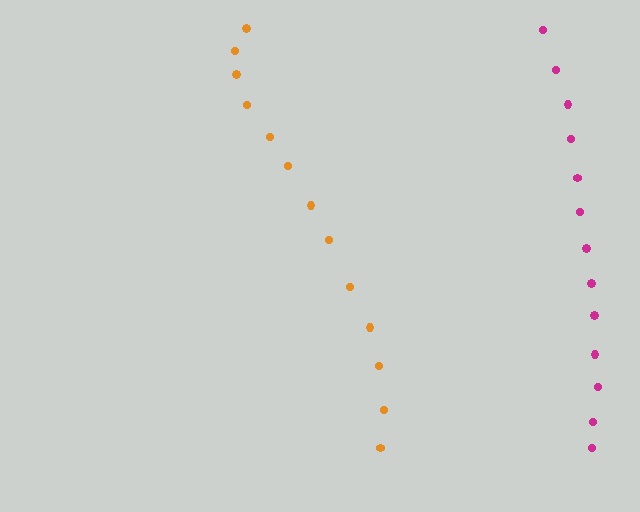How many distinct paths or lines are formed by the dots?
There are 2 distinct paths.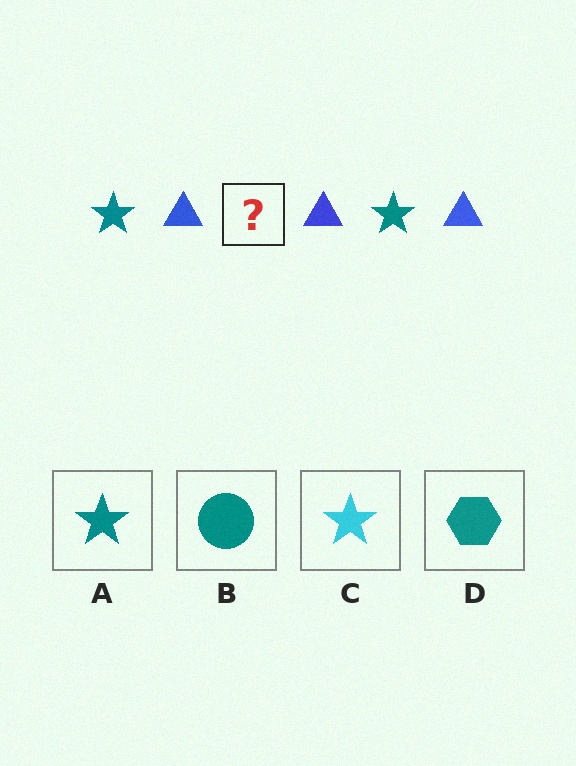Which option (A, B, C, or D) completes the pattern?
A.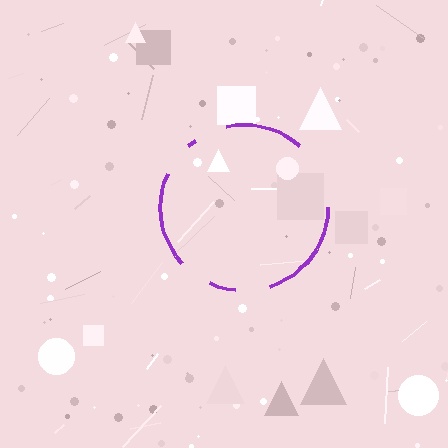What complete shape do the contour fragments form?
The contour fragments form a circle.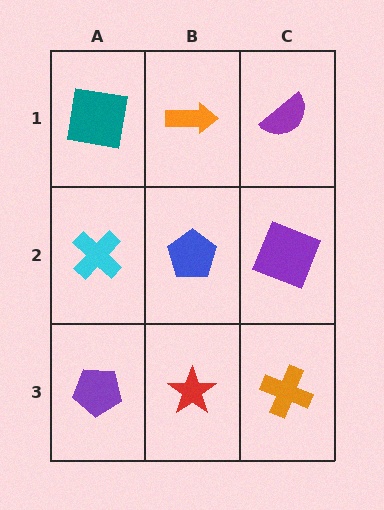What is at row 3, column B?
A red star.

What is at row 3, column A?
A purple pentagon.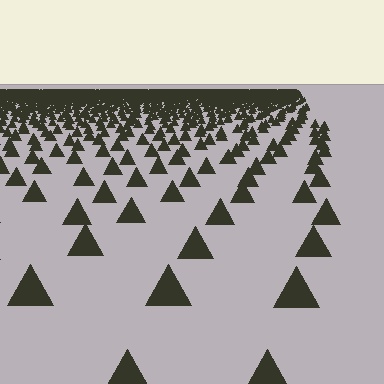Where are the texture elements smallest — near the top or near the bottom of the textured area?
Near the top.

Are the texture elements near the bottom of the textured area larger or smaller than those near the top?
Larger. Near the bottom, elements are closer to the viewer and appear at a bigger on-screen size.